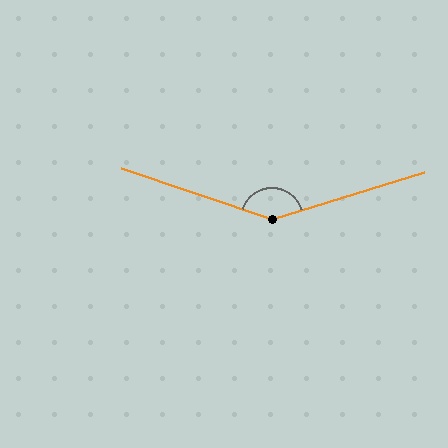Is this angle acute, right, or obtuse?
It is obtuse.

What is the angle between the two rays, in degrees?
Approximately 145 degrees.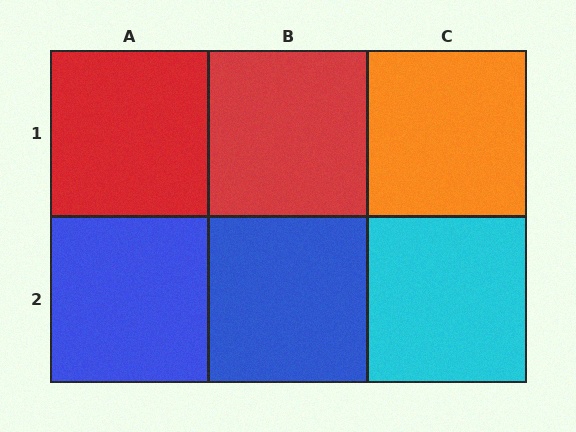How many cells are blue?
2 cells are blue.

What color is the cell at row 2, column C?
Cyan.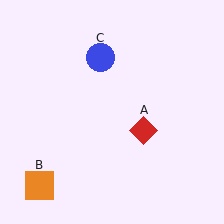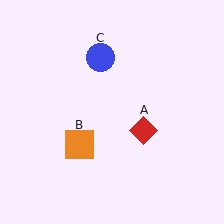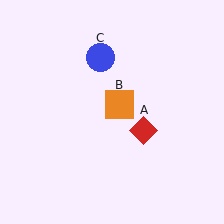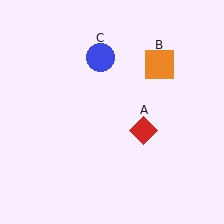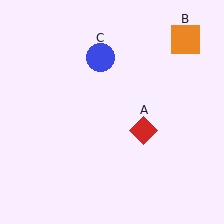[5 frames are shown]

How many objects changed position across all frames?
1 object changed position: orange square (object B).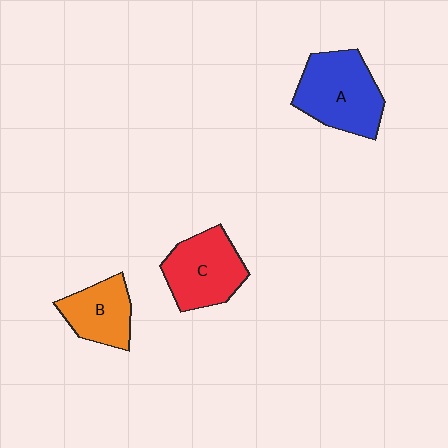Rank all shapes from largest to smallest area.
From largest to smallest: A (blue), C (red), B (orange).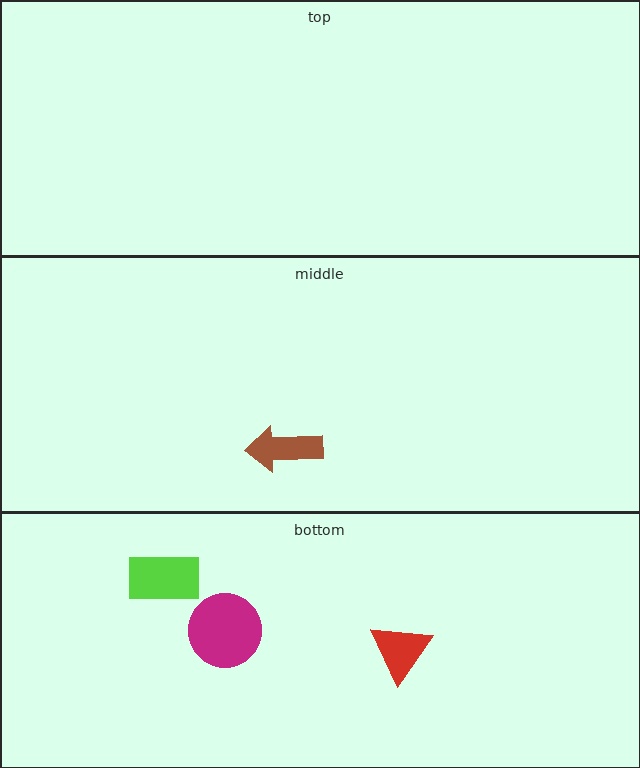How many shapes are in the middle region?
1.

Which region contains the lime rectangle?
The bottom region.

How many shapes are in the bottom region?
3.